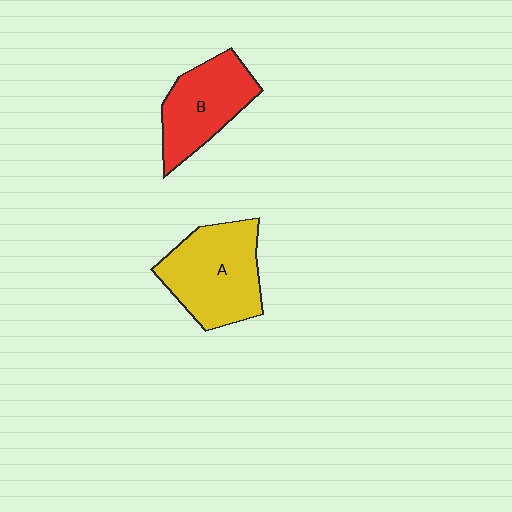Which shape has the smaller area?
Shape B (red).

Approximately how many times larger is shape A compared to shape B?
Approximately 1.2 times.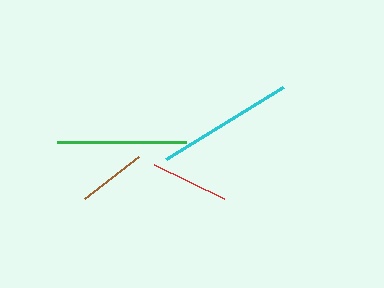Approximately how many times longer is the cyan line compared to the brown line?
The cyan line is approximately 2.0 times the length of the brown line.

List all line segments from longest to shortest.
From longest to shortest: cyan, green, red, brown.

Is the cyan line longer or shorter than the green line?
The cyan line is longer than the green line.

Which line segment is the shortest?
The brown line is the shortest at approximately 68 pixels.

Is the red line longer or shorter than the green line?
The green line is longer than the red line.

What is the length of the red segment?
The red segment is approximately 79 pixels long.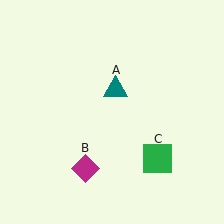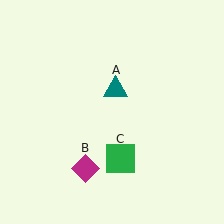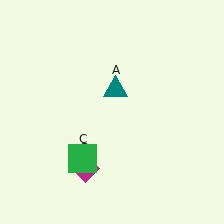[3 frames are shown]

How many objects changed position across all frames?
1 object changed position: green square (object C).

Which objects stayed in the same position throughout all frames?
Teal triangle (object A) and magenta diamond (object B) remained stationary.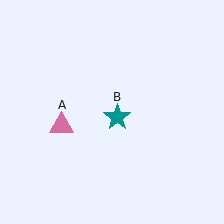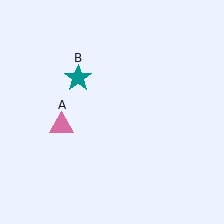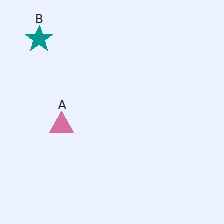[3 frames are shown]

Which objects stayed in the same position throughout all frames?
Pink triangle (object A) remained stationary.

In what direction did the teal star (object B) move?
The teal star (object B) moved up and to the left.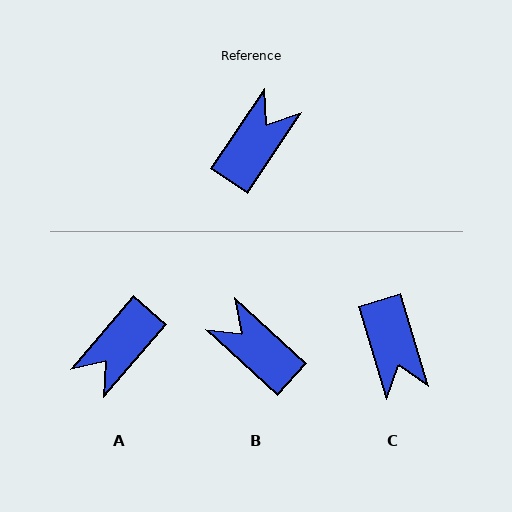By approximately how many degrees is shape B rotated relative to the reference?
Approximately 81 degrees counter-clockwise.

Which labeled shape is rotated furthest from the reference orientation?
A, about 173 degrees away.